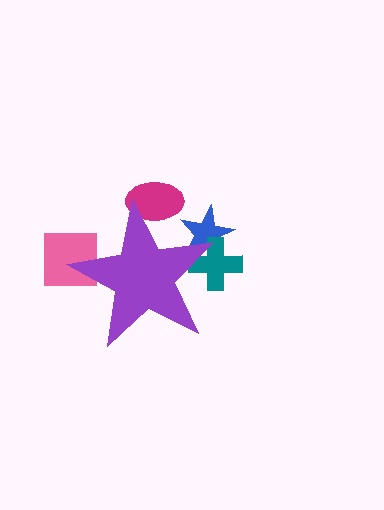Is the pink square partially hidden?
Yes, the pink square is partially hidden behind the purple star.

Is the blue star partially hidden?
Yes, the blue star is partially hidden behind the purple star.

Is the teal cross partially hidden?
Yes, the teal cross is partially hidden behind the purple star.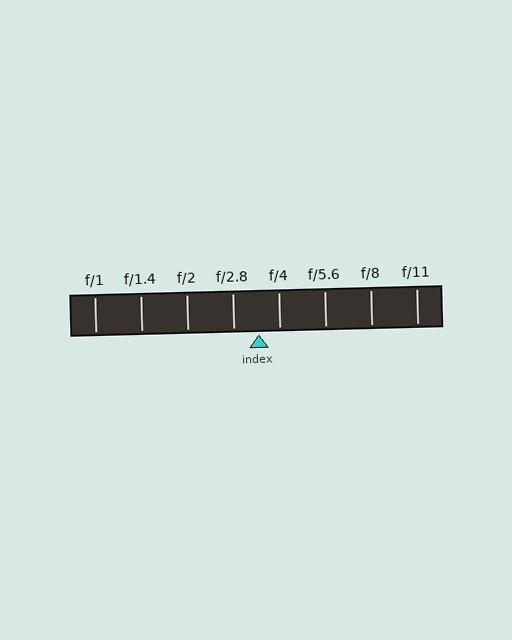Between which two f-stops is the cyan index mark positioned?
The index mark is between f/2.8 and f/4.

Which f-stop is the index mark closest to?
The index mark is closest to f/4.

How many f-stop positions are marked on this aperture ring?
There are 8 f-stop positions marked.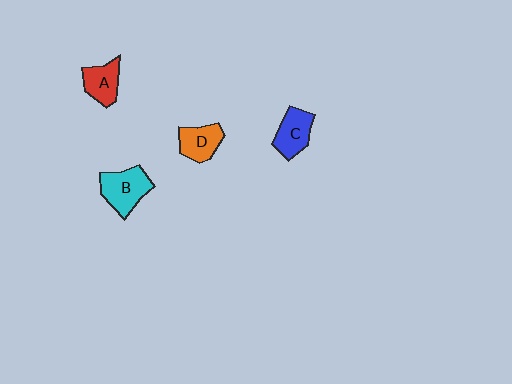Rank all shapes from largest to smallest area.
From largest to smallest: B (cyan), C (blue), D (orange), A (red).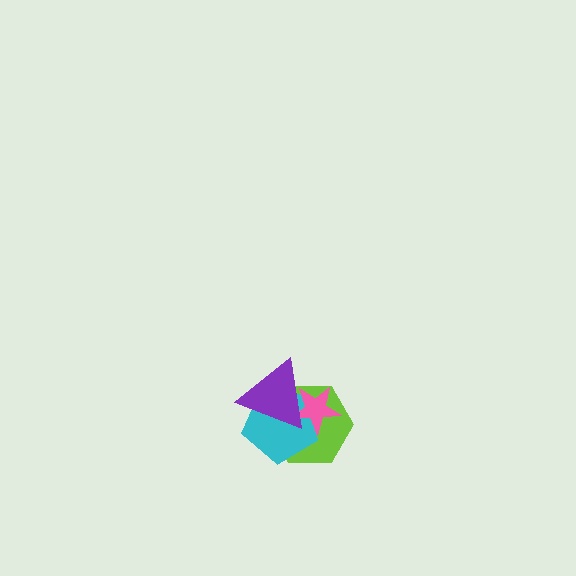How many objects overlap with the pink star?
3 objects overlap with the pink star.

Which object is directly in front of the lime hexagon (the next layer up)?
The cyan pentagon is directly in front of the lime hexagon.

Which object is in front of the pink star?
The purple triangle is in front of the pink star.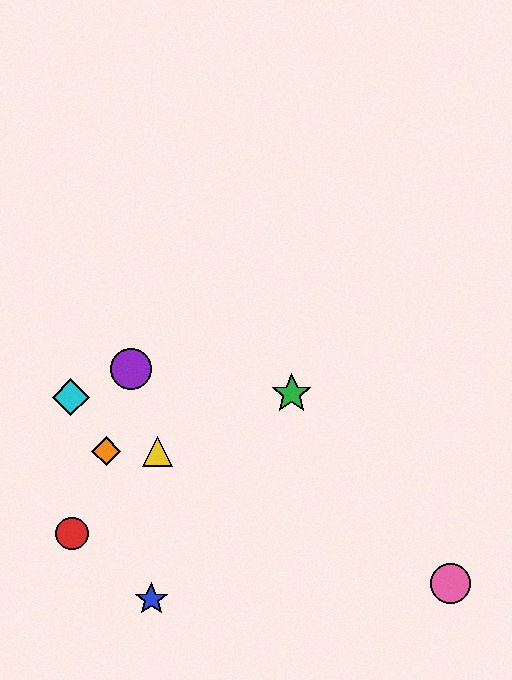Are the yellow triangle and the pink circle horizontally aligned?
No, the yellow triangle is at y≈451 and the pink circle is at y≈583.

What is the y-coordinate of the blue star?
The blue star is at y≈599.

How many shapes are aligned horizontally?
2 shapes (the yellow triangle, the orange diamond) are aligned horizontally.